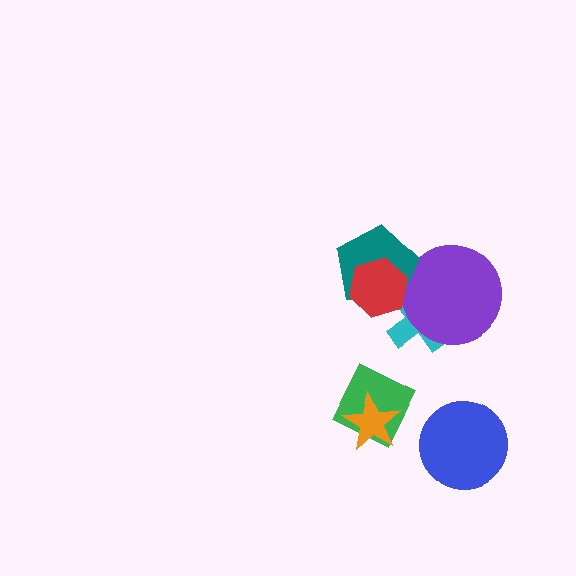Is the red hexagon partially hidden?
No, no other shape covers it.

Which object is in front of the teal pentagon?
The red hexagon is in front of the teal pentagon.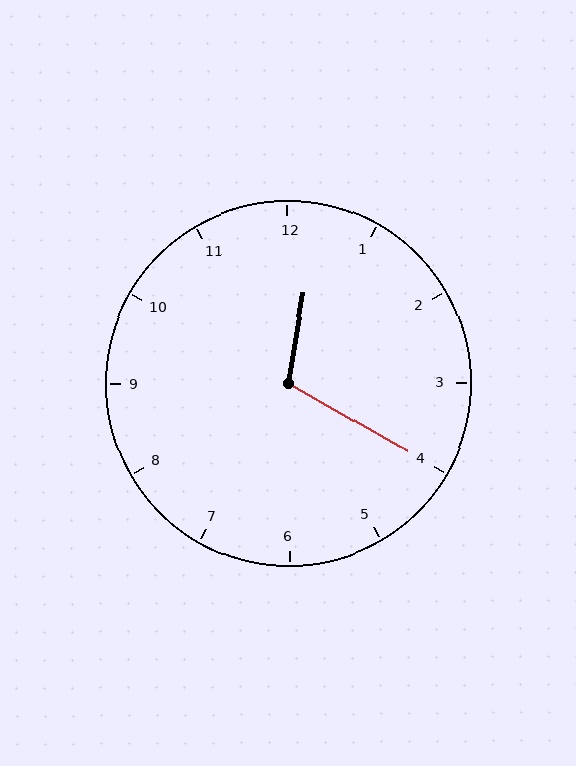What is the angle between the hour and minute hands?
Approximately 110 degrees.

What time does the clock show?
12:20.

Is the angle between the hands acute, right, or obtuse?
It is obtuse.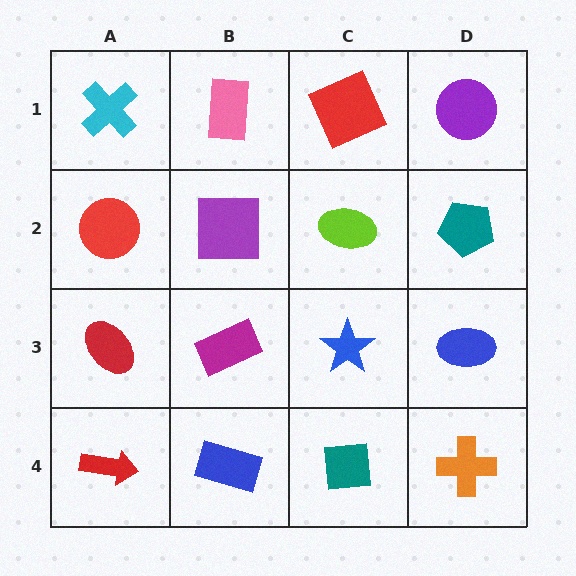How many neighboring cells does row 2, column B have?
4.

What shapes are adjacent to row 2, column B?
A pink rectangle (row 1, column B), a magenta rectangle (row 3, column B), a red circle (row 2, column A), a lime ellipse (row 2, column C).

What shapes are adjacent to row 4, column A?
A red ellipse (row 3, column A), a blue rectangle (row 4, column B).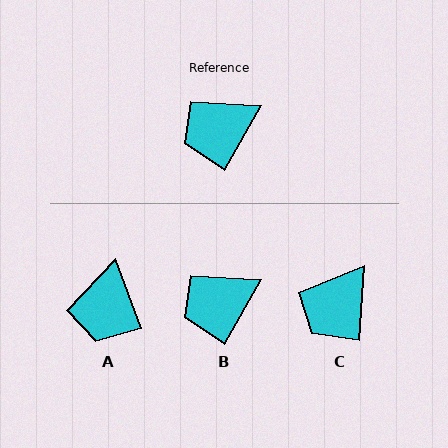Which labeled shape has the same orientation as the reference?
B.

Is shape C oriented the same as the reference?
No, it is off by about 26 degrees.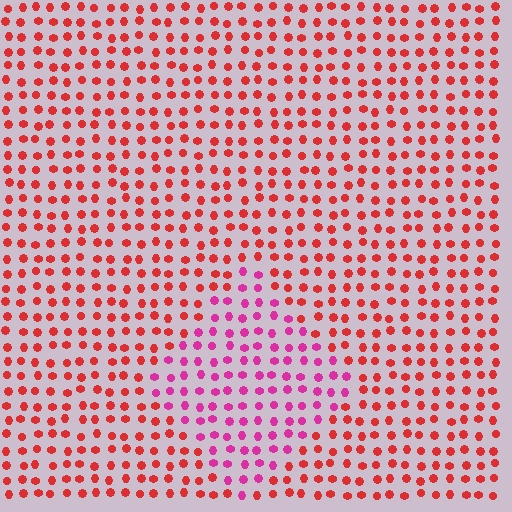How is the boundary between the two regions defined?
The boundary is defined purely by a slight shift in hue (about 39 degrees). Spacing, size, and orientation are identical on both sides.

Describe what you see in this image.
The image is filled with small red elements in a uniform arrangement. A diamond-shaped region is visible where the elements are tinted to a slightly different hue, forming a subtle color boundary.